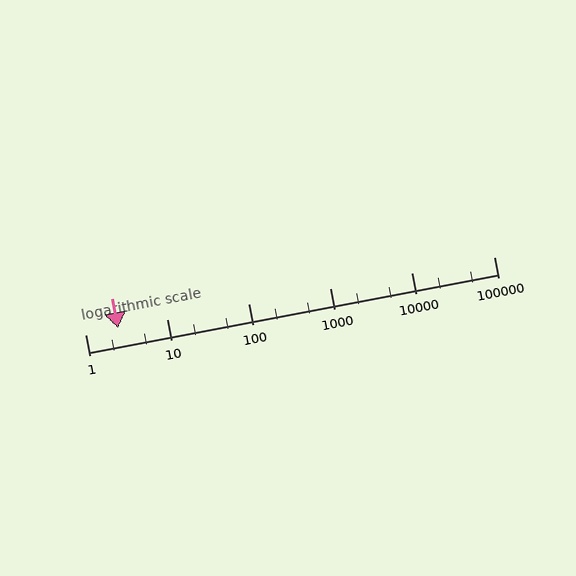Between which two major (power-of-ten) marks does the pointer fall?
The pointer is between 1 and 10.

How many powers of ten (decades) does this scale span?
The scale spans 5 decades, from 1 to 100000.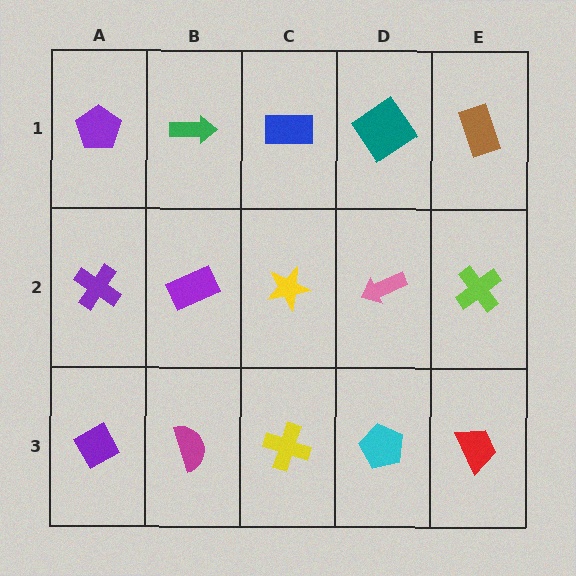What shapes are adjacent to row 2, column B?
A green arrow (row 1, column B), a magenta semicircle (row 3, column B), a purple cross (row 2, column A), a yellow star (row 2, column C).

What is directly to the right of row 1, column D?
A brown rectangle.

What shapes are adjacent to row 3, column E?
A lime cross (row 2, column E), a cyan pentagon (row 3, column D).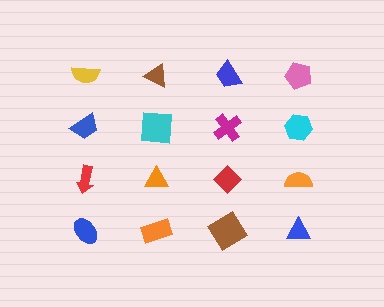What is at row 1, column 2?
A brown triangle.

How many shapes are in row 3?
4 shapes.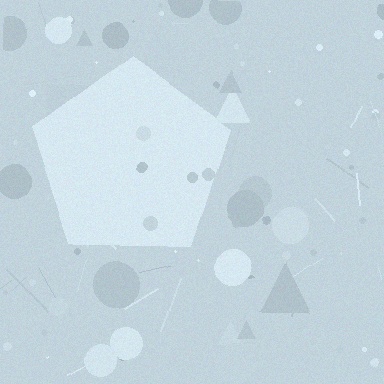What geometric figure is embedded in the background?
A pentagon is embedded in the background.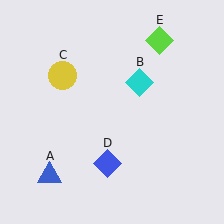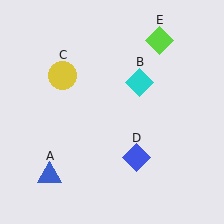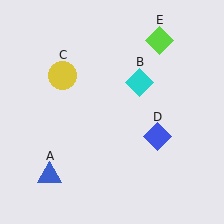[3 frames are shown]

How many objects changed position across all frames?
1 object changed position: blue diamond (object D).